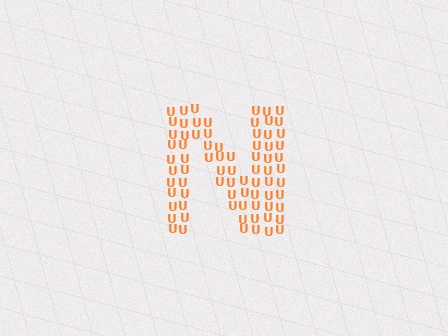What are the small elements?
The small elements are letter U's.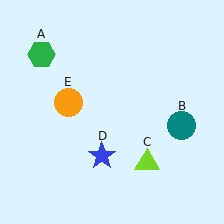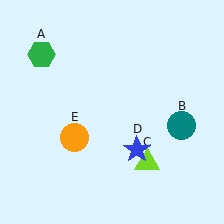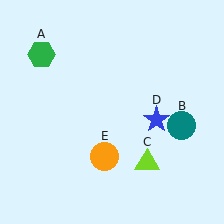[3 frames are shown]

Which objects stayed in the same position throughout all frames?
Green hexagon (object A) and teal circle (object B) and lime triangle (object C) remained stationary.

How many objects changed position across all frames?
2 objects changed position: blue star (object D), orange circle (object E).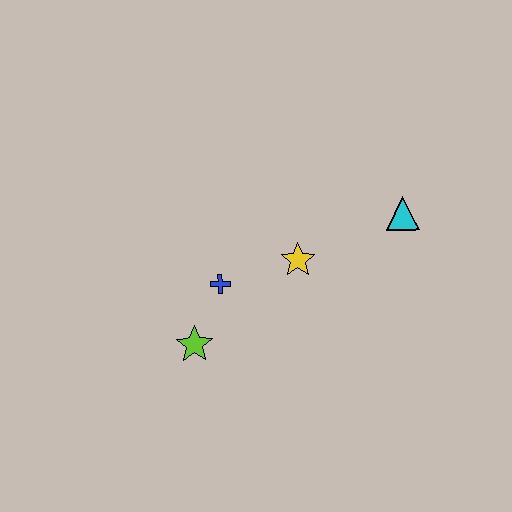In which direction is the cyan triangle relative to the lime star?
The cyan triangle is to the right of the lime star.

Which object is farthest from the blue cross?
The cyan triangle is farthest from the blue cross.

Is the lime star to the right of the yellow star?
No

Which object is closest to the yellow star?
The blue cross is closest to the yellow star.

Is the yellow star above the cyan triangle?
No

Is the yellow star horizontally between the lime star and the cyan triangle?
Yes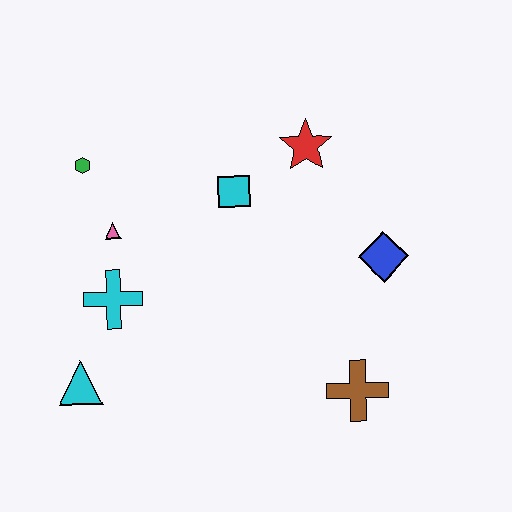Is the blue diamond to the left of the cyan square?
No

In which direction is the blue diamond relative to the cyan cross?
The blue diamond is to the right of the cyan cross.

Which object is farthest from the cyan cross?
The blue diamond is farthest from the cyan cross.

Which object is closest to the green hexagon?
The pink triangle is closest to the green hexagon.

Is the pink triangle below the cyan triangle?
No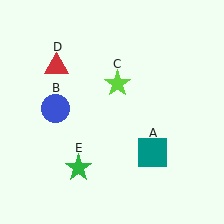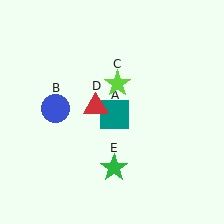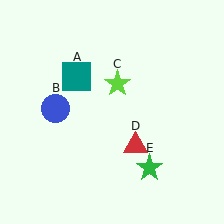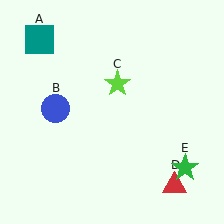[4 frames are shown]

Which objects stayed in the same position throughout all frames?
Blue circle (object B) and lime star (object C) remained stationary.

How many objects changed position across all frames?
3 objects changed position: teal square (object A), red triangle (object D), green star (object E).